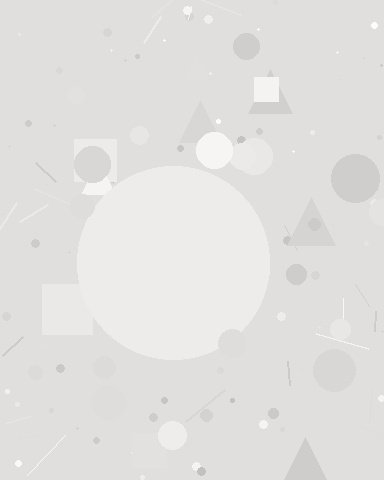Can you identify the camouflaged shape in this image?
The camouflaged shape is a circle.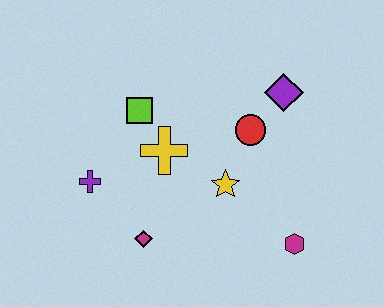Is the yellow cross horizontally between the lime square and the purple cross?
No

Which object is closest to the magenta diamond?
The purple cross is closest to the magenta diamond.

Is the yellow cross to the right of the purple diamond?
No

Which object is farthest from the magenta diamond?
The purple diamond is farthest from the magenta diamond.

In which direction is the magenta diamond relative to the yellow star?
The magenta diamond is to the left of the yellow star.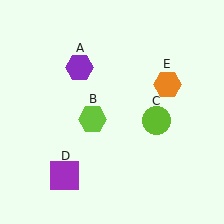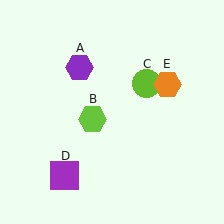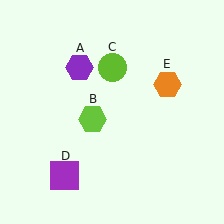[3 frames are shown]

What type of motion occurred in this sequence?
The lime circle (object C) rotated counterclockwise around the center of the scene.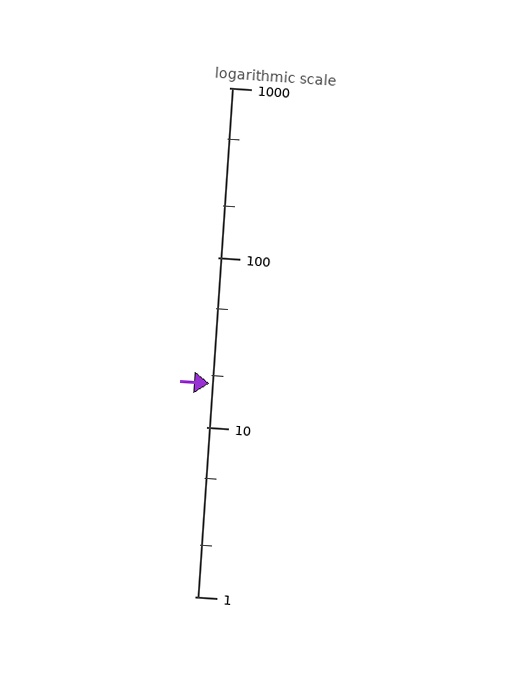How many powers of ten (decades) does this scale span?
The scale spans 3 decades, from 1 to 1000.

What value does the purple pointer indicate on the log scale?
The pointer indicates approximately 18.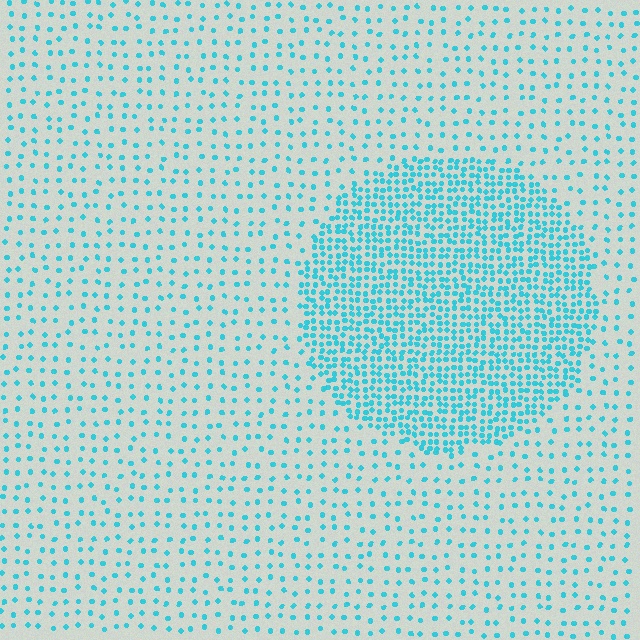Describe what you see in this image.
The image contains small cyan elements arranged at two different densities. A circle-shaped region is visible where the elements are more densely packed than the surrounding area.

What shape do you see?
I see a circle.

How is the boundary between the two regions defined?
The boundary is defined by a change in element density (approximately 3.0x ratio). All elements are the same color, size, and shape.